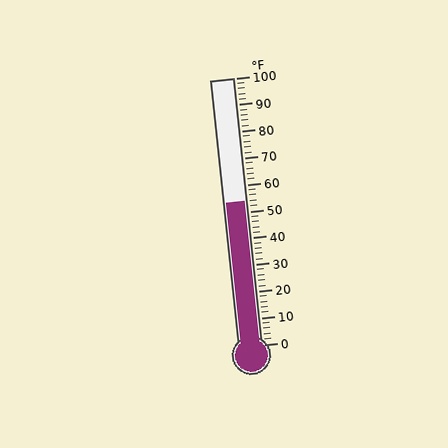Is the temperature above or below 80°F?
The temperature is below 80°F.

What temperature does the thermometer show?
The thermometer shows approximately 54°F.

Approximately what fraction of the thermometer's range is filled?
The thermometer is filled to approximately 55% of its range.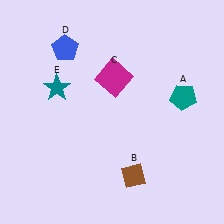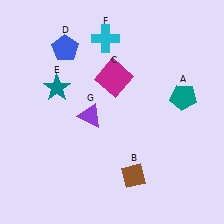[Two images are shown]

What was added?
A cyan cross (F), a purple triangle (G) were added in Image 2.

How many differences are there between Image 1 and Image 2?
There are 2 differences between the two images.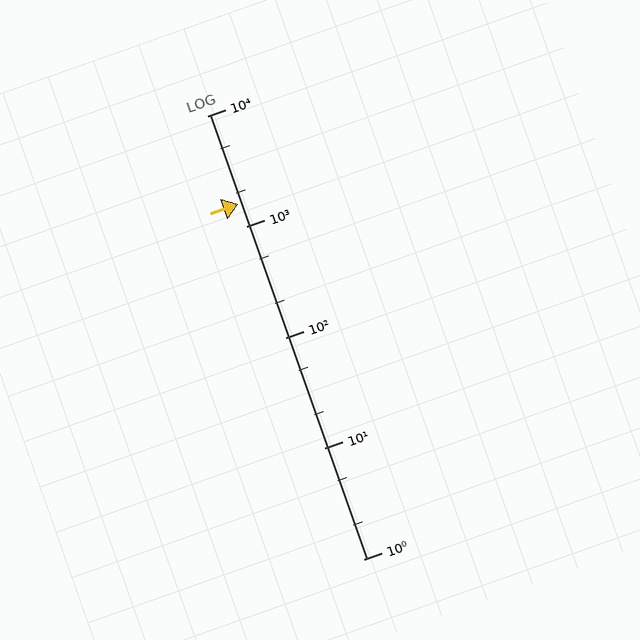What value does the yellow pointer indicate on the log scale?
The pointer indicates approximately 1600.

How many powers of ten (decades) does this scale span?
The scale spans 4 decades, from 1 to 10000.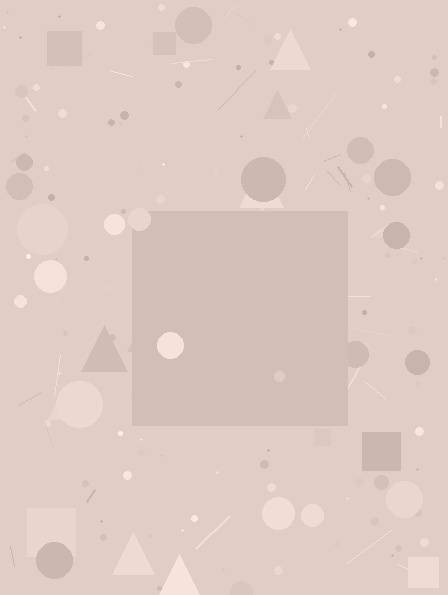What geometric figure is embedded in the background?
A square is embedded in the background.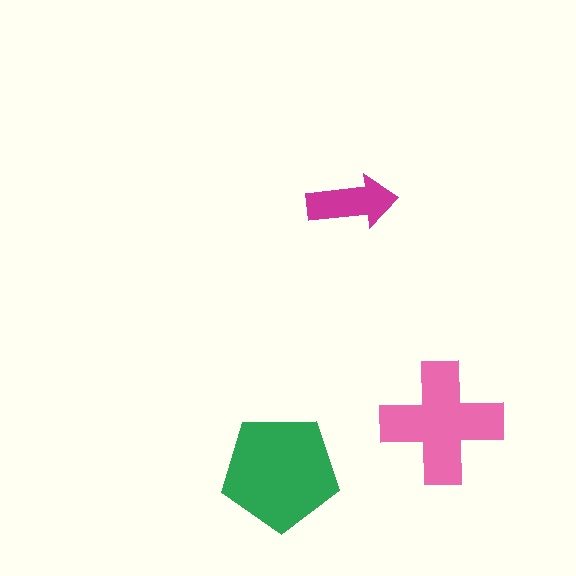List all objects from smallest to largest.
The magenta arrow, the pink cross, the green pentagon.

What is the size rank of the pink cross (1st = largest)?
2nd.